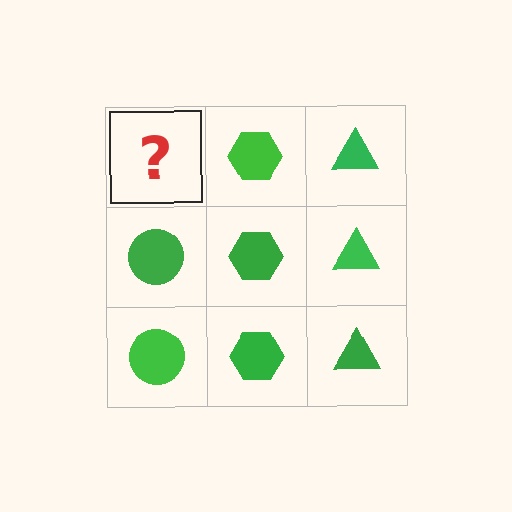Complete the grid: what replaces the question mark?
The question mark should be replaced with a green circle.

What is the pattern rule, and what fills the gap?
The rule is that each column has a consistent shape. The gap should be filled with a green circle.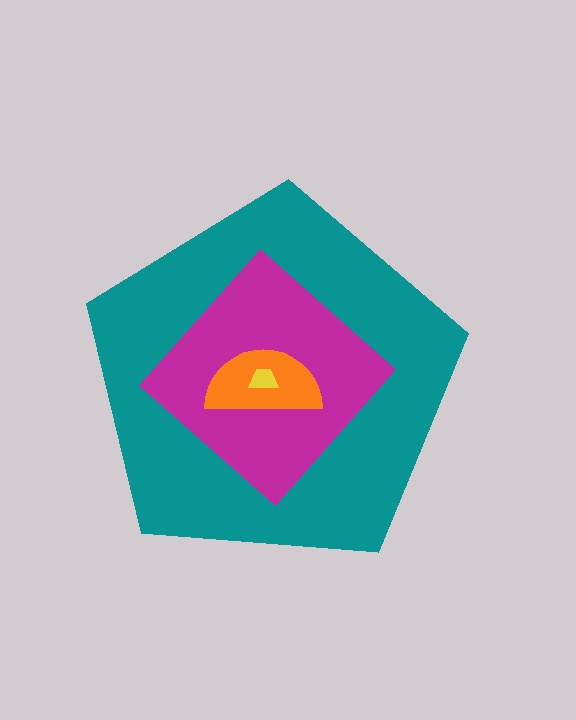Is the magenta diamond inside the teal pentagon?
Yes.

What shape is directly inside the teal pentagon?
The magenta diamond.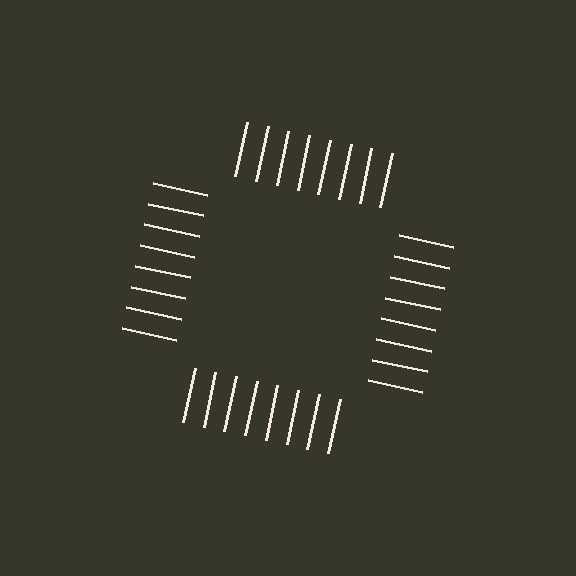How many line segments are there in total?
32 — 8 along each of the 4 edges.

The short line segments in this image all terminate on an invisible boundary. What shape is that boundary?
An illusory square — the line segments terminate on its edges but no continuous stroke is drawn.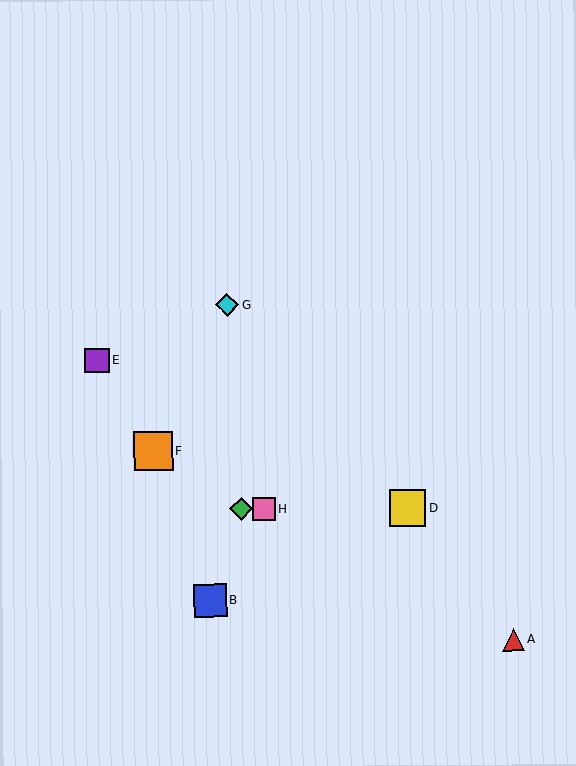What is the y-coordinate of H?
Object H is at y≈509.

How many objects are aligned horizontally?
3 objects (C, D, H) are aligned horizontally.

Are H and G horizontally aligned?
No, H is at y≈509 and G is at y≈305.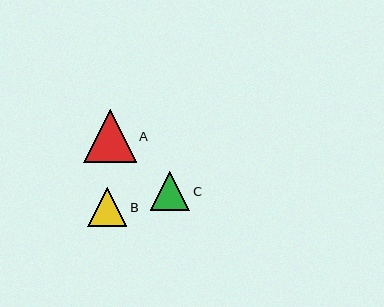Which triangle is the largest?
Triangle A is the largest with a size of approximately 52 pixels.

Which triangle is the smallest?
Triangle B is the smallest with a size of approximately 39 pixels.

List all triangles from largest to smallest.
From largest to smallest: A, C, B.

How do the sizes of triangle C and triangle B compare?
Triangle C and triangle B are approximately the same size.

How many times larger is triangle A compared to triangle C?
Triangle A is approximately 1.3 times the size of triangle C.